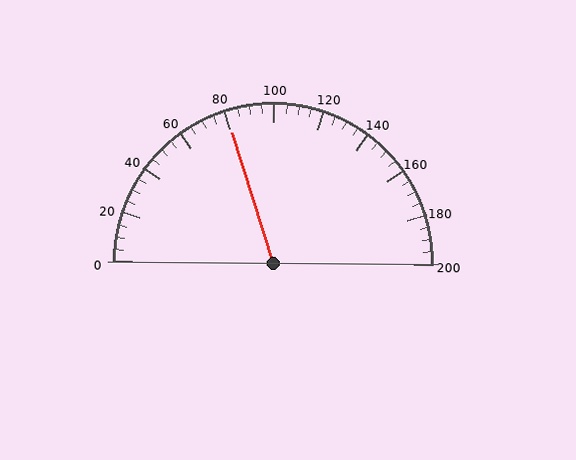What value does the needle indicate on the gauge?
The needle indicates approximately 80.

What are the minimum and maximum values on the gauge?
The gauge ranges from 0 to 200.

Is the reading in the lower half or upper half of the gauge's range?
The reading is in the lower half of the range (0 to 200).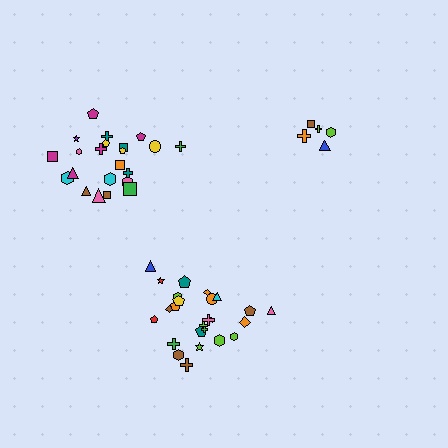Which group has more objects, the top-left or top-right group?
The top-left group.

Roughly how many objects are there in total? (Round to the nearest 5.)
Roughly 50 objects in total.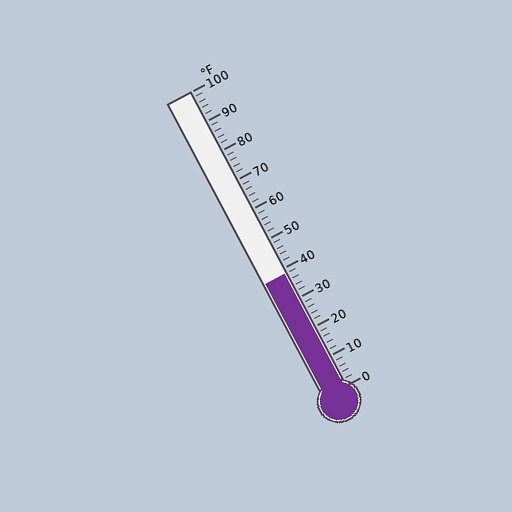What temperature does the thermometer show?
The thermometer shows approximately 38°F.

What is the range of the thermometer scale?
The thermometer scale ranges from 0°F to 100°F.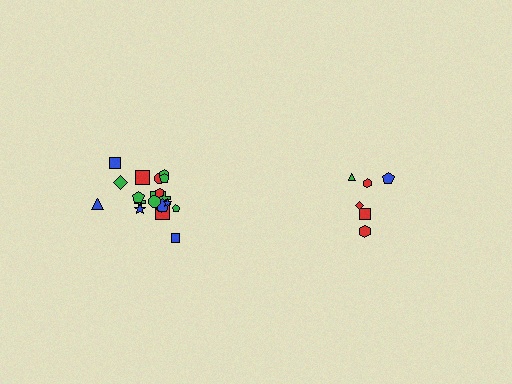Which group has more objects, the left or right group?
The left group.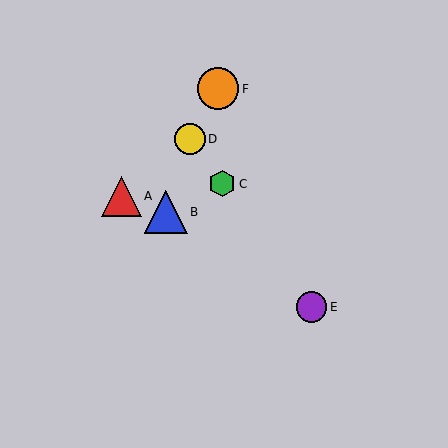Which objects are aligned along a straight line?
Objects C, D, E are aligned along a straight line.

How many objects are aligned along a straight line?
3 objects (C, D, E) are aligned along a straight line.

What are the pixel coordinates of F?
Object F is at (218, 89).